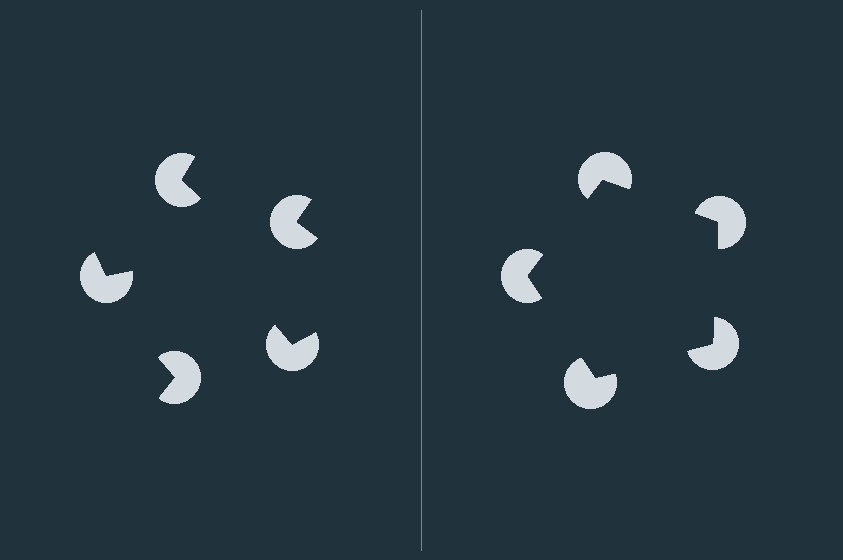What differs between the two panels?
The pac-man discs are positioned identically on both sides; only the wedge orientations differ. On the right they align to a pentagon; on the left they are misaligned.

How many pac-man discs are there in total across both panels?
10 — 5 on each side.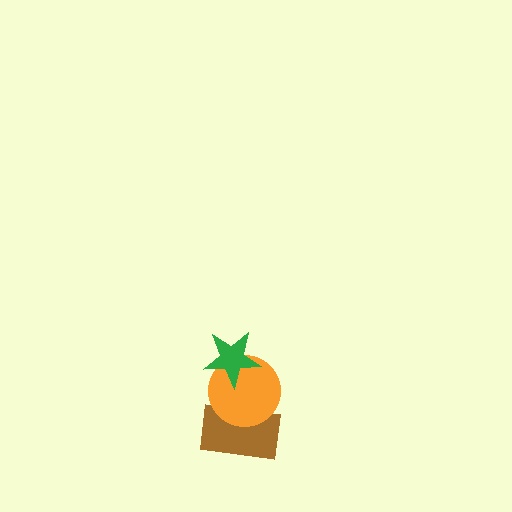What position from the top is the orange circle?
The orange circle is 2nd from the top.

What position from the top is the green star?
The green star is 1st from the top.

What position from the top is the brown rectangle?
The brown rectangle is 3rd from the top.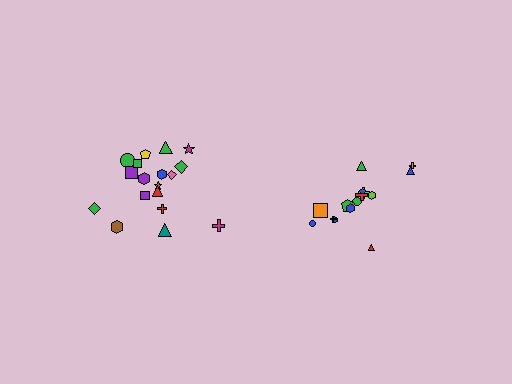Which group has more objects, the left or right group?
The left group.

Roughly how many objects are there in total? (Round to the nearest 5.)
Roughly 35 objects in total.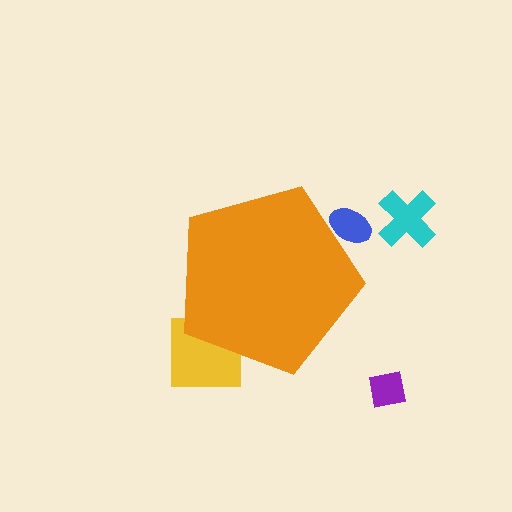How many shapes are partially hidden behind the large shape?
2 shapes are partially hidden.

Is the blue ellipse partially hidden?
Yes, the blue ellipse is partially hidden behind the orange pentagon.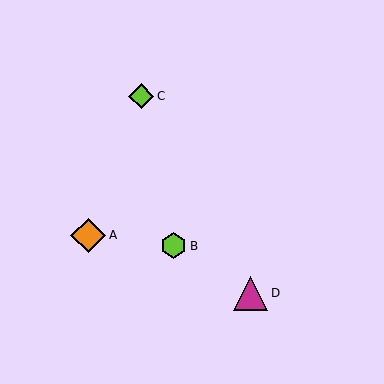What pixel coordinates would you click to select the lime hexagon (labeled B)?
Click at (174, 246) to select the lime hexagon B.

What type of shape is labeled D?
Shape D is a magenta triangle.